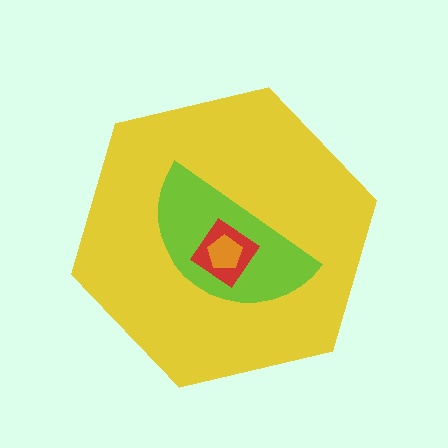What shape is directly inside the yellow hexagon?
The lime semicircle.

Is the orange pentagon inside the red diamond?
Yes.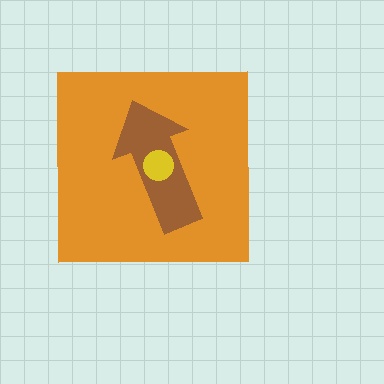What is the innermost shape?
The yellow circle.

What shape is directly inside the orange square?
The brown arrow.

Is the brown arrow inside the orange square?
Yes.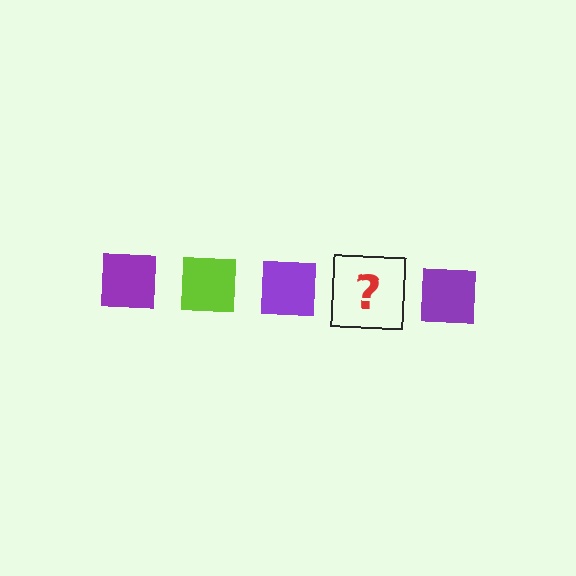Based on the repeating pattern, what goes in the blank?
The blank should be a lime square.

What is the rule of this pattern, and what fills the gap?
The rule is that the pattern cycles through purple, lime squares. The gap should be filled with a lime square.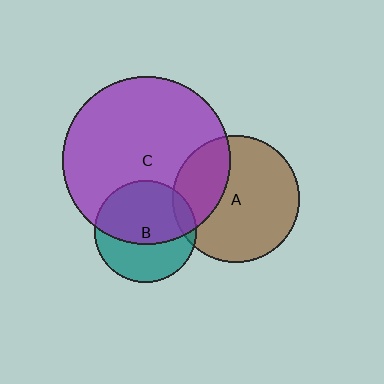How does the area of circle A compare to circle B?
Approximately 1.5 times.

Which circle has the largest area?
Circle C (purple).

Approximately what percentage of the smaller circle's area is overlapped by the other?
Approximately 30%.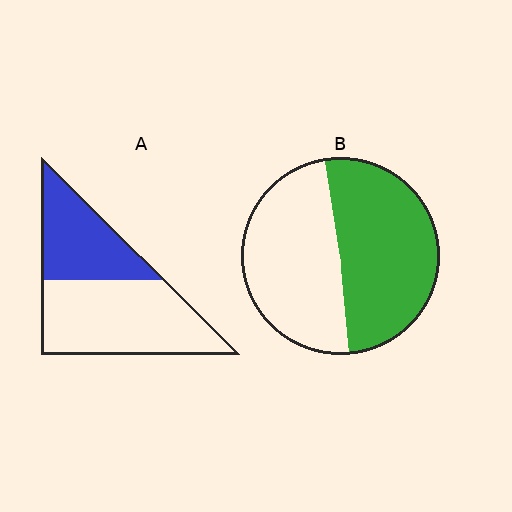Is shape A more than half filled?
No.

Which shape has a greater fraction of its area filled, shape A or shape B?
Shape B.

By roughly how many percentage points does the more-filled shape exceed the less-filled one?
By roughly 15 percentage points (B over A).